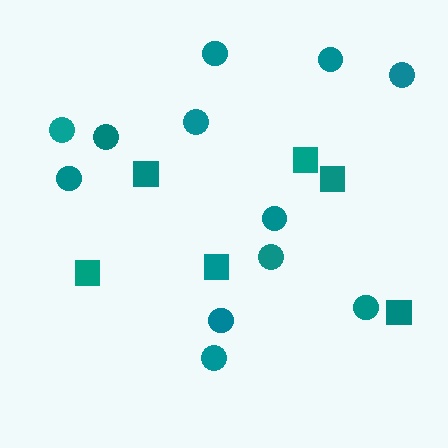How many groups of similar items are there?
There are 2 groups: one group of squares (6) and one group of circles (12).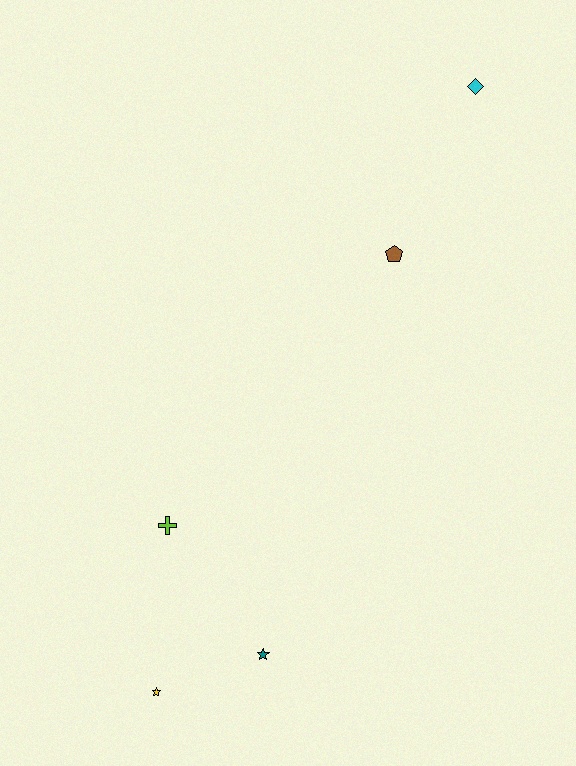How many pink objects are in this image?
There are no pink objects.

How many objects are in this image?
There are 5 objects.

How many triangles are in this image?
There are no triangles.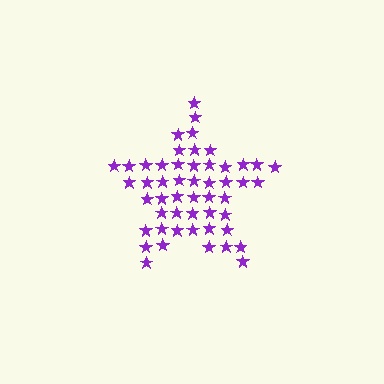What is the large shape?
The large shape is a star.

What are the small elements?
The small elements are stars.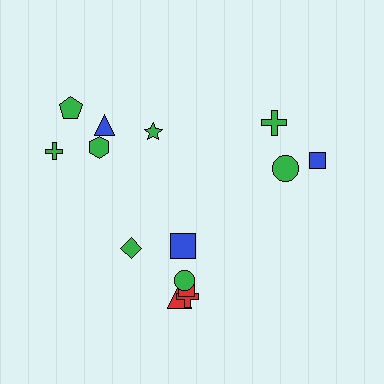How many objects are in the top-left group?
There are 5 objects.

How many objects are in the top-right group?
There are 3 objects.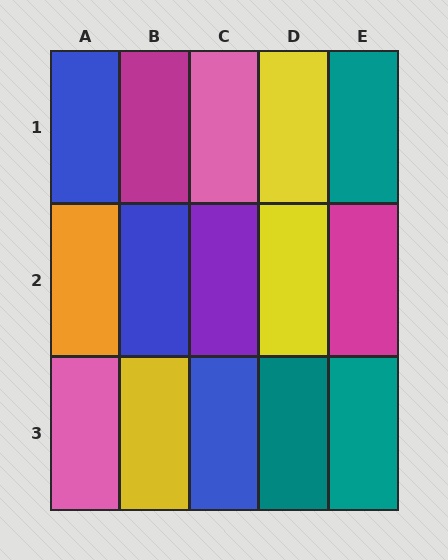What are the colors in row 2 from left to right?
Orange, blue, purple, yellow, magenta.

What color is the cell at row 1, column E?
Teal.